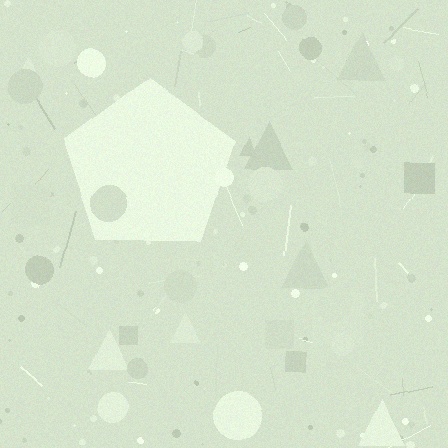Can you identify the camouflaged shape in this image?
The camouflaged shape is a pentagon.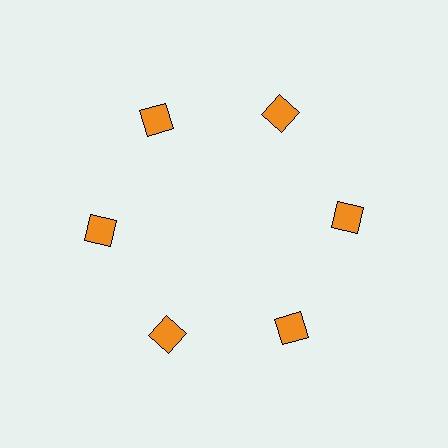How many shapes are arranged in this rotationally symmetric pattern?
There are 6 shapes, arranged in 6 groups of 1.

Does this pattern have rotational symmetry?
Yes, this pattern has 6-fold rotational symmetry. It looks the same after rotating 60 degrees around the center.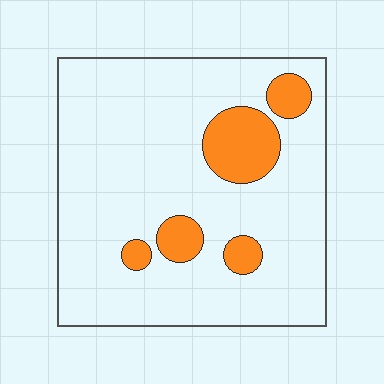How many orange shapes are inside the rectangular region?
5.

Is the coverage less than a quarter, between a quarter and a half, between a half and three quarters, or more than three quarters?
Less than a quarter.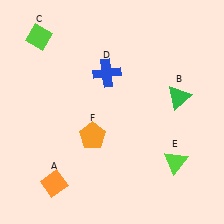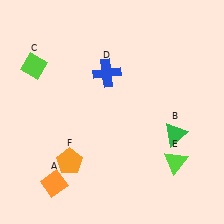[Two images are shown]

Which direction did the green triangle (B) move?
The green triangle (B) moved down.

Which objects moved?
The objects that moved are: the green triangle (B), the lime diamond (C), the orange pentagon (F).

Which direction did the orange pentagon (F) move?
The orange pentagon (F) moved down.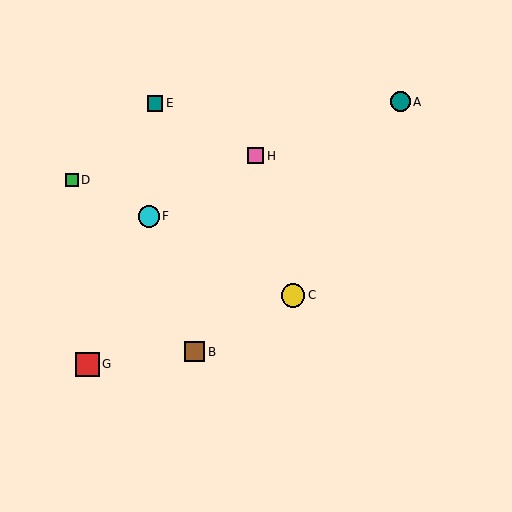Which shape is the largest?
The red square (labeled G) is the largest.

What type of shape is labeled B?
Shape B is a brown square.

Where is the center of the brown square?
The center of the brown square is at (195, 352).